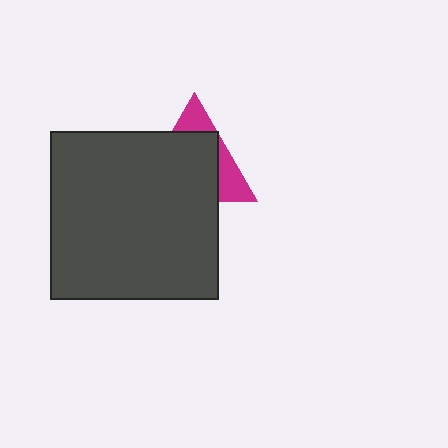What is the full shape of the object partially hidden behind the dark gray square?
The partially hidden object is a magenta triangle.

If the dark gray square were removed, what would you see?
You would see the complete magenta triangle.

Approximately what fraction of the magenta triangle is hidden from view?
Roughly 68% of the magenta triangle is hidden behind the dark gray square.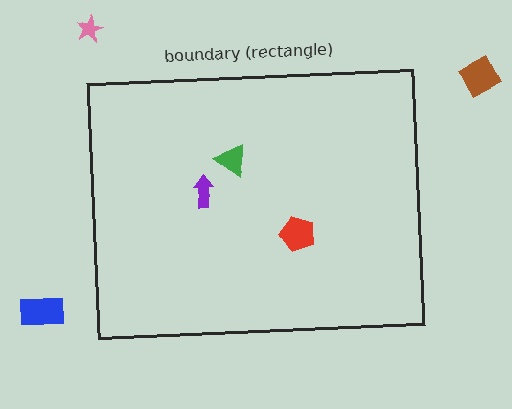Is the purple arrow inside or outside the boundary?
Inside.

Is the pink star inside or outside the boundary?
Outside.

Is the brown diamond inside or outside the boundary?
Outside.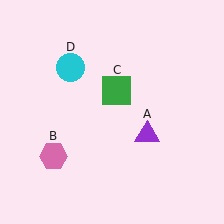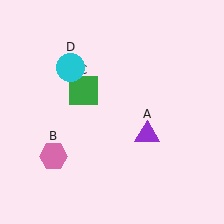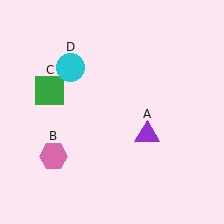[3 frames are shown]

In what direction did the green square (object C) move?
The green square (object C) moved left.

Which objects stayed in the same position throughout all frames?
Purple triangle (object A) and pink hexagon (object B) and cyan circle (object D) remained stationary.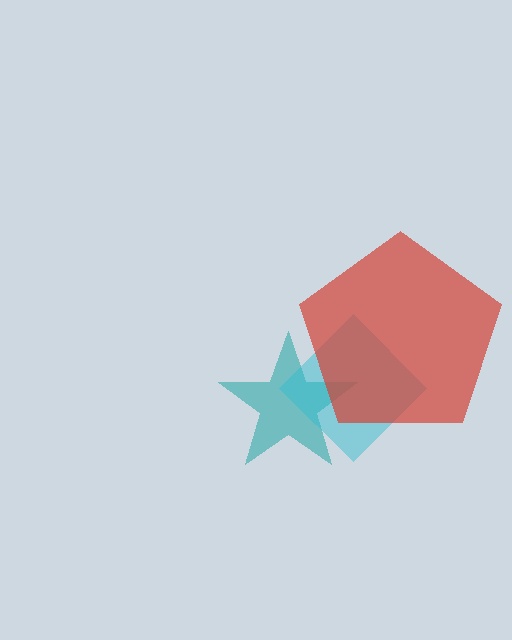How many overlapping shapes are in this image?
There are 3 overlapping shapes in the image.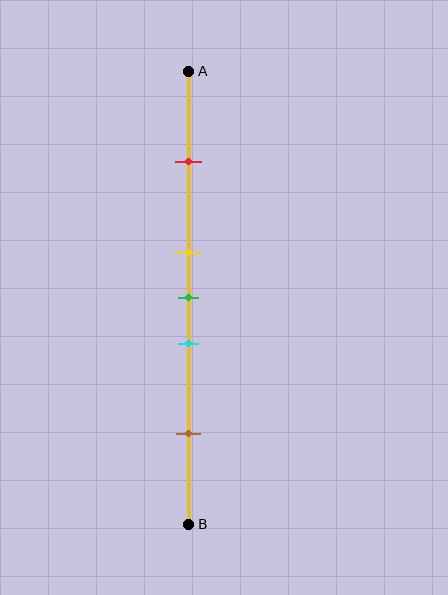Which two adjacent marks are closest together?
The yellow and green marks are the closest adjacent pair.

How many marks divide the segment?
There are 5 marks dividing the segment.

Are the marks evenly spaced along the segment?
No, the marks are not evenly spaced.